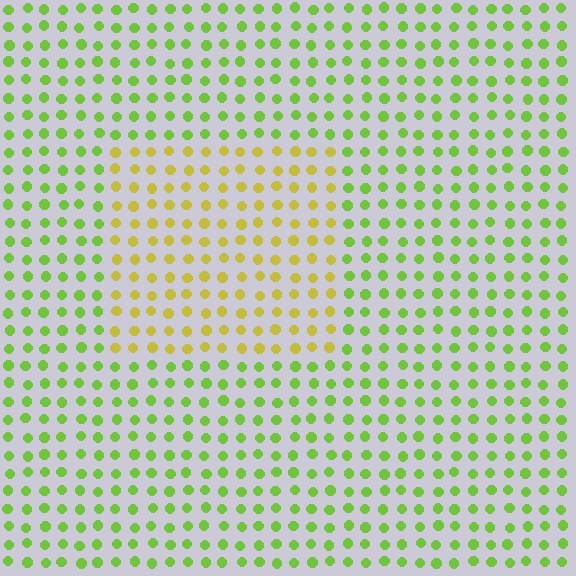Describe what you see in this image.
The image is filled with small lime elements in a uniform arrangement. A rectangle-shaped region is visible where the elements are tinted to a slightly different hue, forming a subtle color boundary.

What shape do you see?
I see a rectangle.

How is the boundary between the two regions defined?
The boundary is defined purely by a slight shift in hue (about 41 degrees). Spacing, size, and orientation are identical on both sides.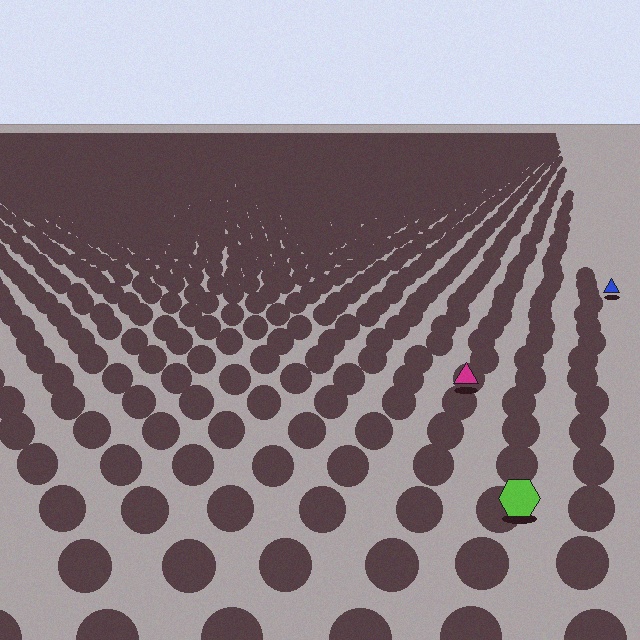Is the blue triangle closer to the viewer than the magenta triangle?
No. The magenta triangle is closer — you can tell from the texture gradient: the ground texture is coarser near it.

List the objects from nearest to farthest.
From nearest to farthest: the lime hexagon, the magenta triangle, the blue triangle.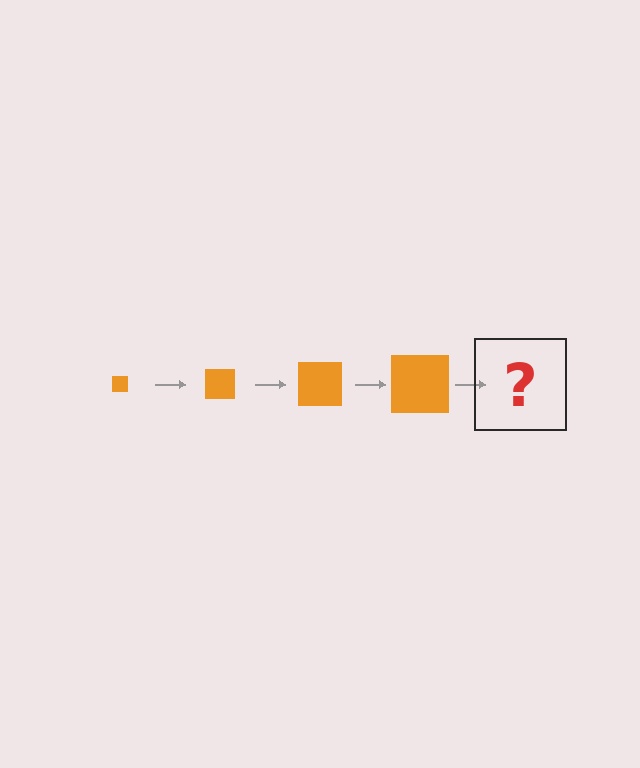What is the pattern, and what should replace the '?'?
The pattern is that the square gets progressively larger each step. The '?' should be an orange square, larger than the previous one.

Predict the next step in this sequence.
The next step is an orange square, larger than the previous one.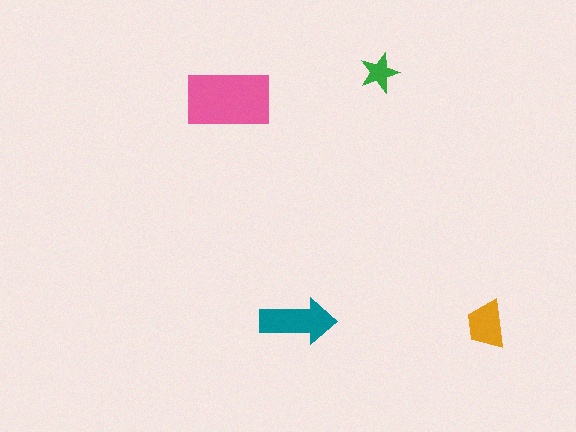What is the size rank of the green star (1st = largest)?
4th.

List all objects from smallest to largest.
The green star, the orange trapezoid, the teal arrow, the pink rectangle.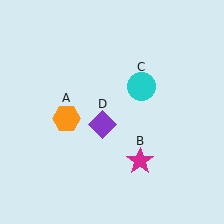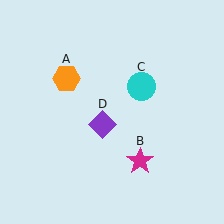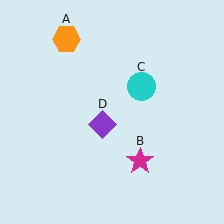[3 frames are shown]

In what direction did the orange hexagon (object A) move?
The orange hexagon (object A) moved up.